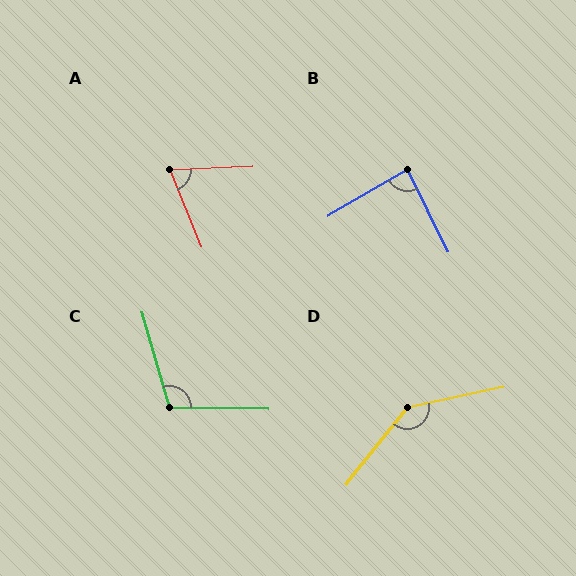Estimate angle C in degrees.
Approximately 107 degrees.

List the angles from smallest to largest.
A (70°), B (86°), C (107°), D (141°).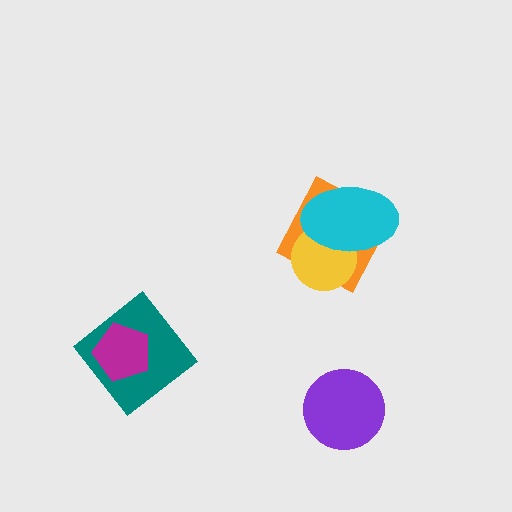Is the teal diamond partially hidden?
Yes, it is partially covered by another shape.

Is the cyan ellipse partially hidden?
No, no other shape covers it.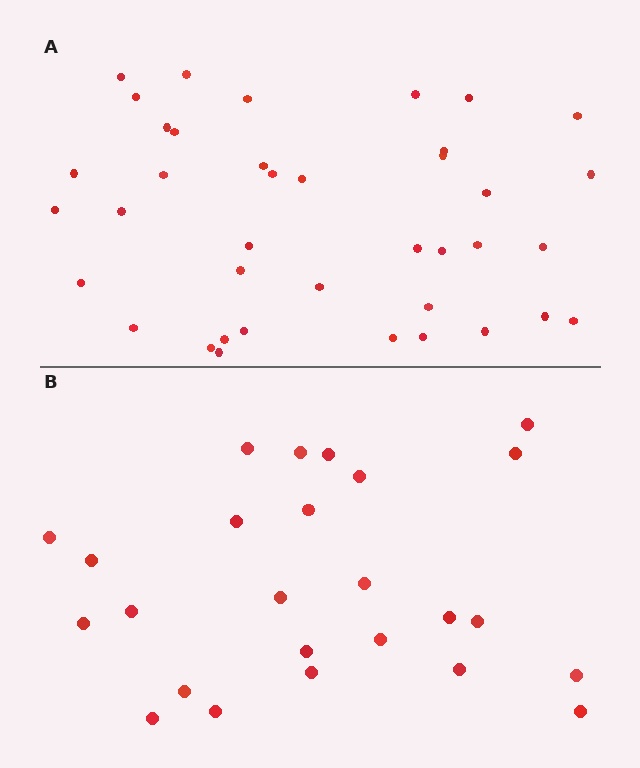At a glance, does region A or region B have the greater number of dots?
Region A (the top region) has more dots.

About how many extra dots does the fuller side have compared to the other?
Region A has approximately 15 more dots than region B.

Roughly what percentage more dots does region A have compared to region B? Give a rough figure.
About 55% more.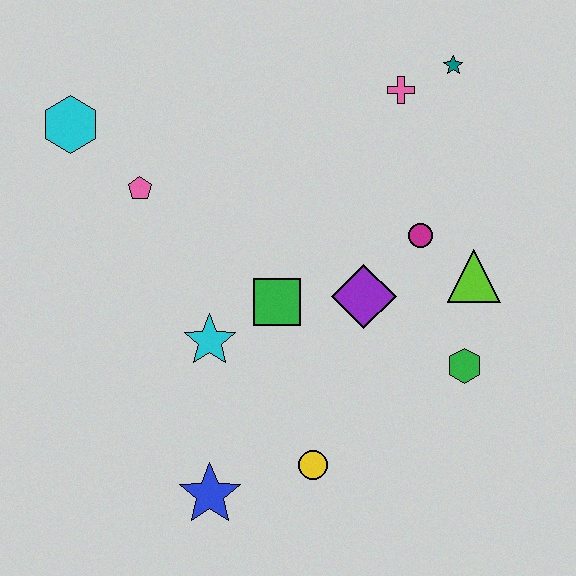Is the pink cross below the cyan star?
No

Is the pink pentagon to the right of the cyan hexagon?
Yes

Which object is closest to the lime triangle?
The magenta circle is closest to the lime triangle.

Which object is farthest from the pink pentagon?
The green hexagon is farthest from the pink pentagon.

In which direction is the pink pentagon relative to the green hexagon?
The pink pentagon is to the left of the green hexagon.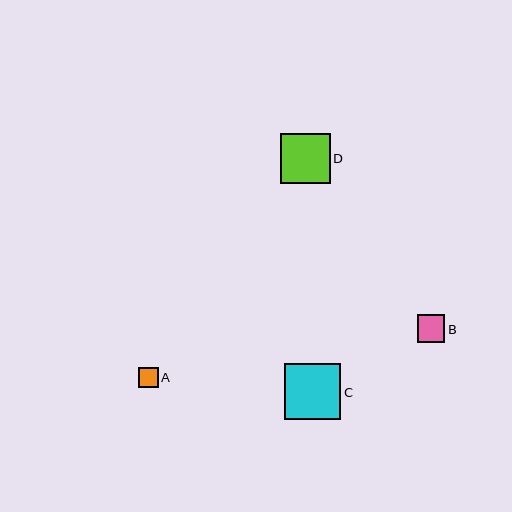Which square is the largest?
Square C is the largest with a size of approximately 56 pixels.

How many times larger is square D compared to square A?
Square D is approximately 2.5 times the size of square A.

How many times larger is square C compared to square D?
Square C is approximately 1.1 times the size of square D.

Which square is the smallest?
Square A is the smallest with a size of approximately 20 pixels.